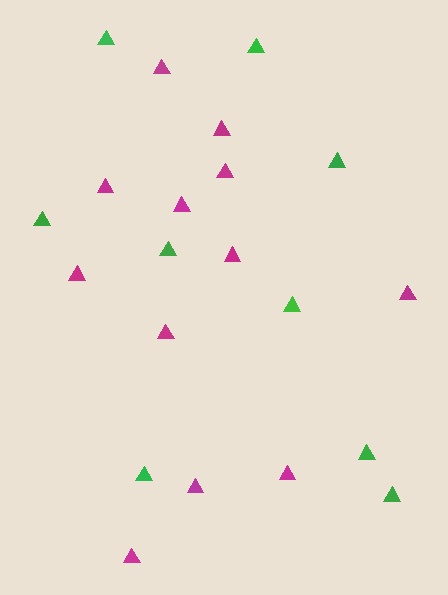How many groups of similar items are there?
There are 2 groups: one group of green triangles (9) and one group of magenta triangles (12).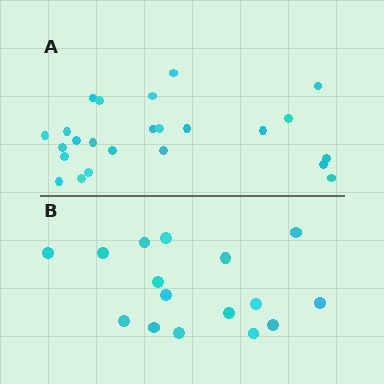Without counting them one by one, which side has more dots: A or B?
Region A (the top region) has more dots.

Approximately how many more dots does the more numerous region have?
Region A has roughly 8 or so more dots than region B.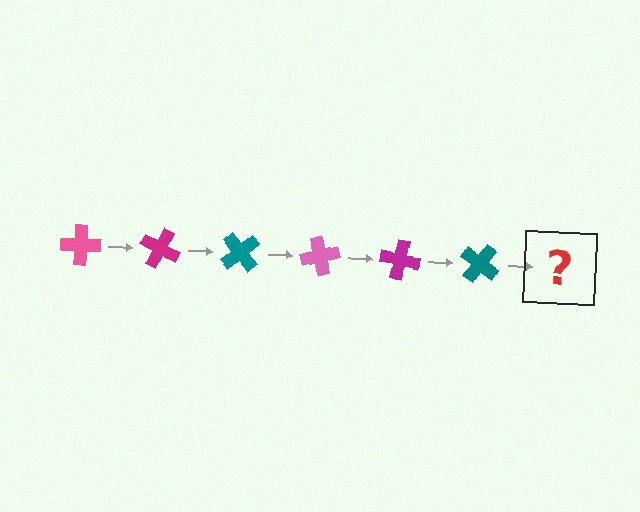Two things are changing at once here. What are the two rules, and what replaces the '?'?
The two rules are that it rotates 25 degrees each step and the color cycles through pink, magenta, and teal. The '?' should be a pink cross, rotated 150 degrees from the start.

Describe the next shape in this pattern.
It should be a pink cross, rotated 150 degrees from the start.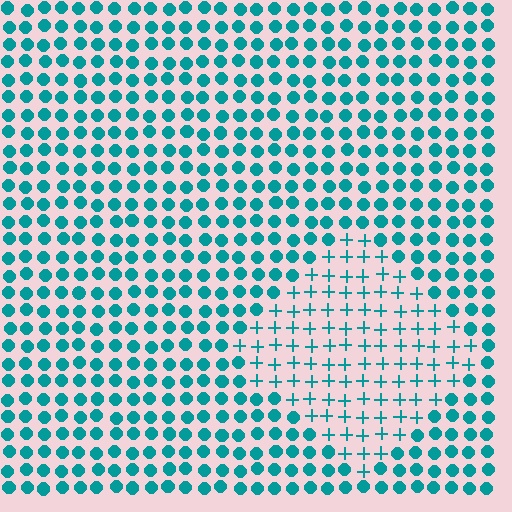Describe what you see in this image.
The image is filled with small teal elements arranged in a uniform grid. A diamond-shaped region contains plus signs, while the surrounding area contains circles. The boundary is defined purely by the change in element shape.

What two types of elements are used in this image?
The image uses plus signs inside the diamond region and circles outside it.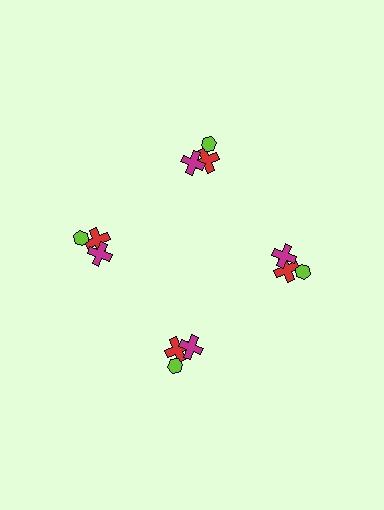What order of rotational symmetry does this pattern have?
This pattern has 4-fold rotational symmetry.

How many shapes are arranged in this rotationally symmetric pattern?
There are 12 shapes, arranged in 4 groups of 3.